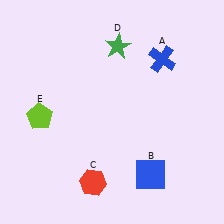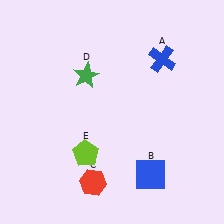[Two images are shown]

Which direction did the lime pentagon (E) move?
The lime pentagon (E) moved right.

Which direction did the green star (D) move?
The green star (D) moved left.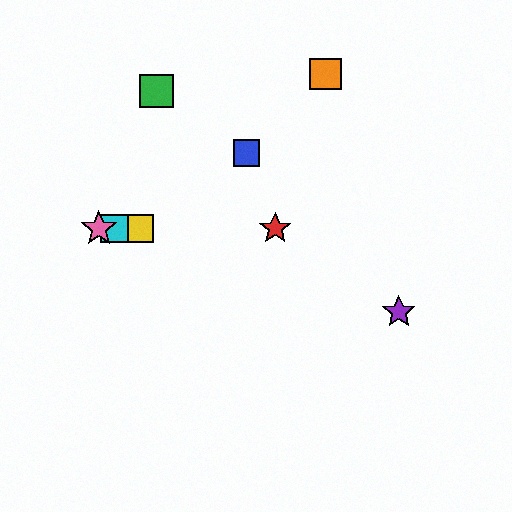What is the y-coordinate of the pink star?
The pink star is at y≈229.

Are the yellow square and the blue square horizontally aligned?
No, the yellow square is at y≈229 and the blue square is at y≈153.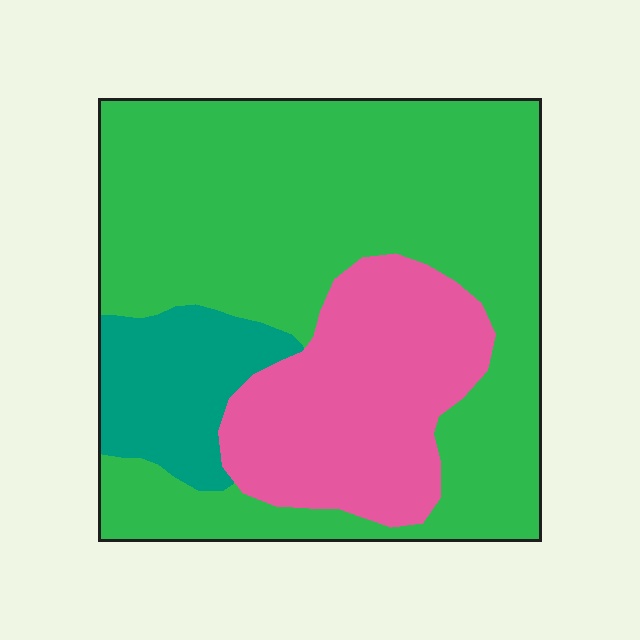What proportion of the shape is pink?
Pink covers about 25% of the shape.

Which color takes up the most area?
Green, at roughly 65%.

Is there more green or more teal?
Green.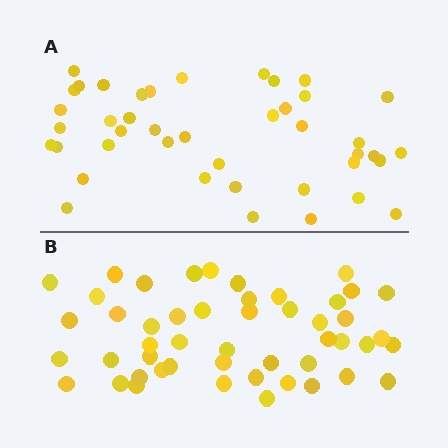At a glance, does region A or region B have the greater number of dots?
Region B (the bottom region) has more dots.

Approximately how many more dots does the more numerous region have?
Region B has roughly 8 or so more dots than region A.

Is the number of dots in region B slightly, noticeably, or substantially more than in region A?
Region B has only slightly more — the two regions are fairly close. The ratio is roughly 1.2 to 1.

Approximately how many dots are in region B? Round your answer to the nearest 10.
About 50 dots. (The exact count is 49, which rounds to 50.)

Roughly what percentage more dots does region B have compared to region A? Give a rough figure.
About 15% more.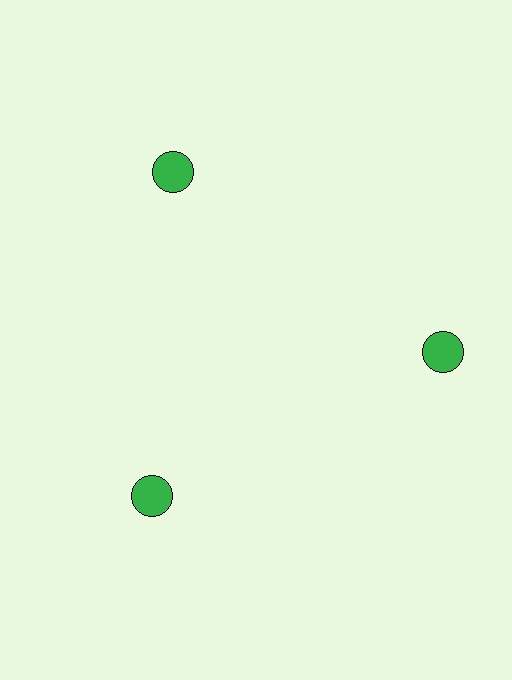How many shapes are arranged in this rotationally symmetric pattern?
There are 3 shapes, arranged in 3 groups of 1.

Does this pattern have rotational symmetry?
Yes, this pattern has 3-fold rotational symmetry. It looks the same after rotating 120 degrees around the center.